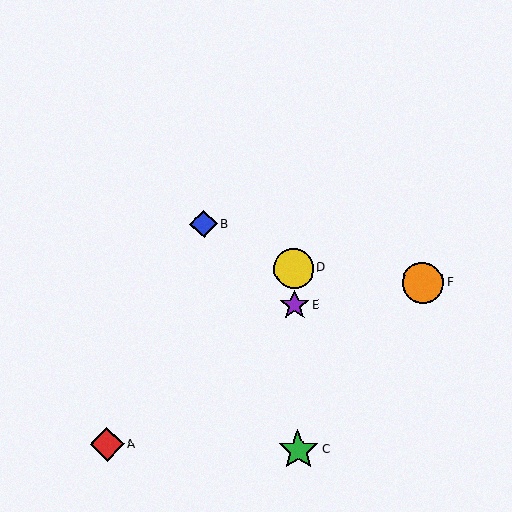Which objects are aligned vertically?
Objects C, D, E are aligned vertically.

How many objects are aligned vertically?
3 objects (C, D, E) are aligned vertically.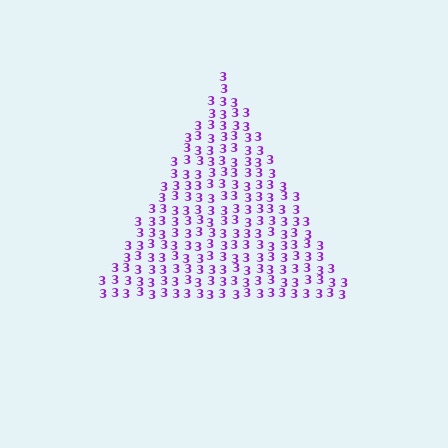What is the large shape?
The large shape is a triangle.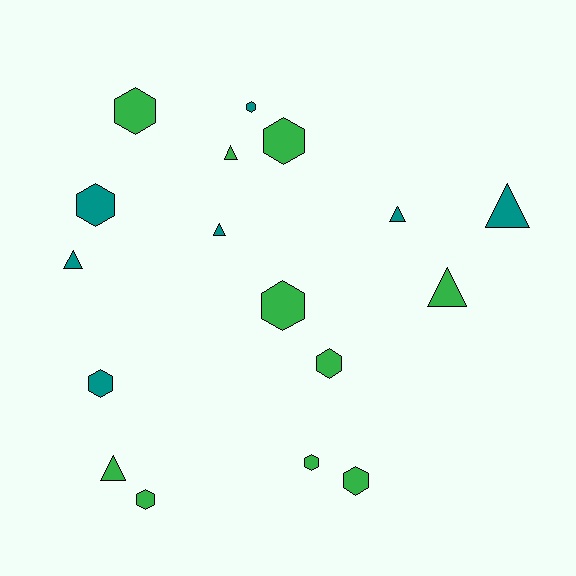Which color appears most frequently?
Green, with 10 objects.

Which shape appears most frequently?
Hexagon, with 10 objects.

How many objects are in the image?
There are 17 objects.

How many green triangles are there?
There are 3 green triangles.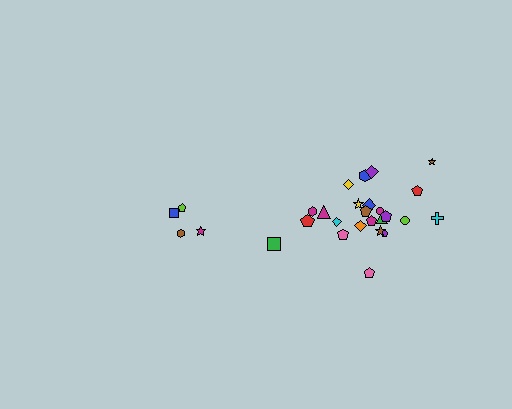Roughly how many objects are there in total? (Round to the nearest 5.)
Roughly 30 objects in total.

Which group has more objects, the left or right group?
The right group.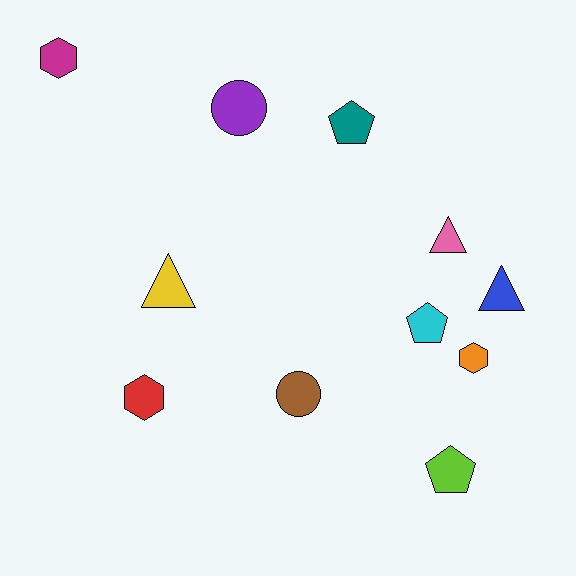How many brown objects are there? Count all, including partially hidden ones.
There is 1 brown object.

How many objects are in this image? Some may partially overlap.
There are 11 objects.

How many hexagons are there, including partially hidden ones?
There are 3 hexagons.